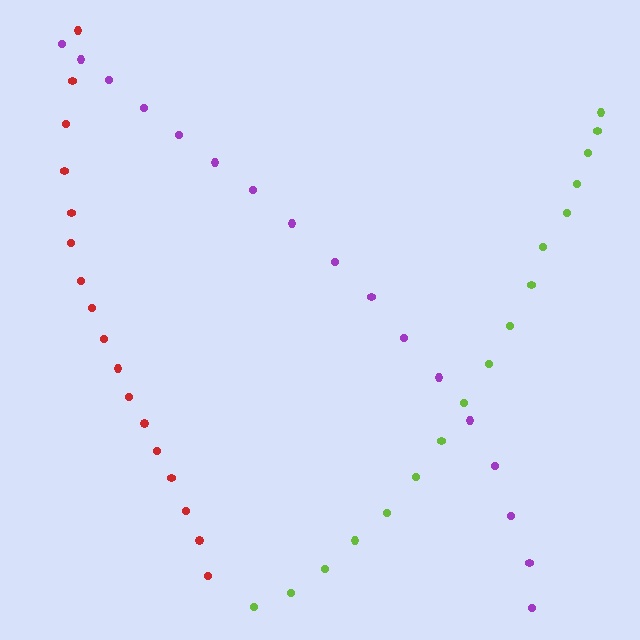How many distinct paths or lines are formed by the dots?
There are 3 distinct paths.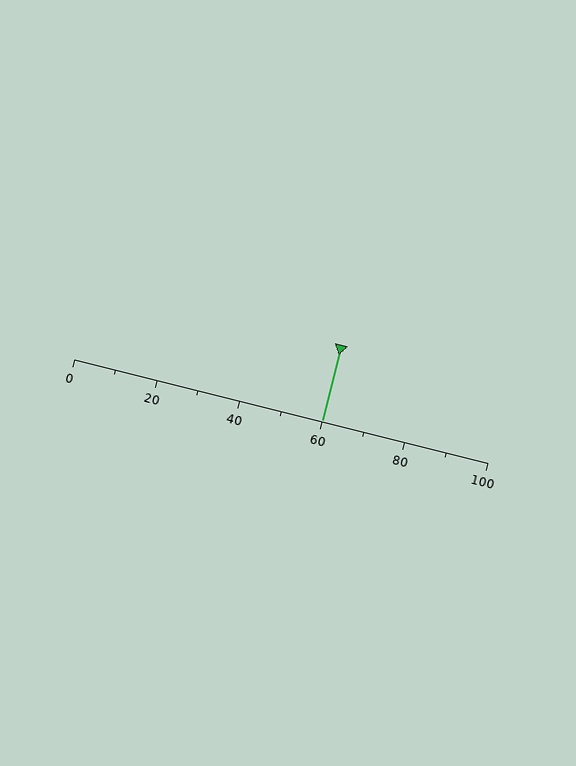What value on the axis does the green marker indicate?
The marker indicates approximately 60.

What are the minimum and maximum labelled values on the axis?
The axis runs from 0 to 100.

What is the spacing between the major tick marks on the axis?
The major ticks are spaced 20 apart.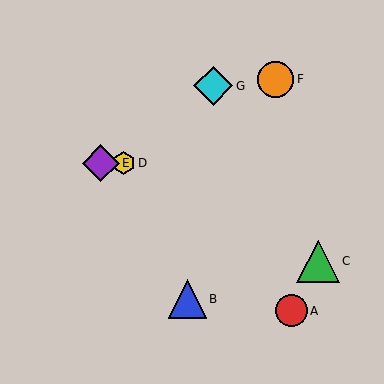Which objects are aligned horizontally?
Objects D, E are aligned horizontally.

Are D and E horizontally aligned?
Yes, both are at y≈163.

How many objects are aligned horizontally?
2 objects (D, E) are aligned horizontally.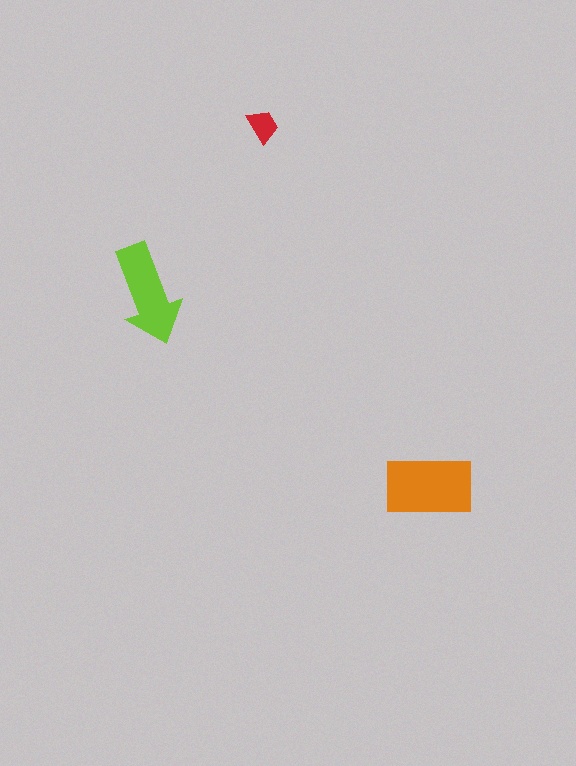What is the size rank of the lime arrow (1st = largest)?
2nd.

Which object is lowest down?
The orange rectangle is bottommost.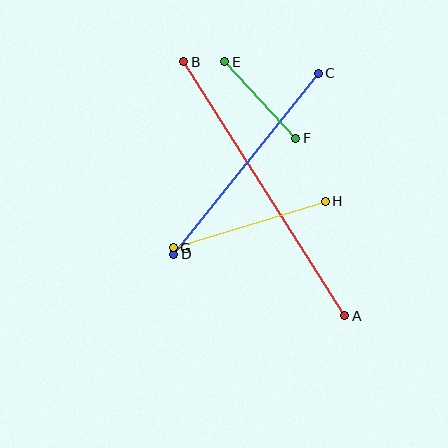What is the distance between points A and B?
The distance is approximately 301 pixels.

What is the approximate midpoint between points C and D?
The midpoint is at approximately (246, 164) pixels.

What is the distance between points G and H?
The distance is approximately 159 pixels.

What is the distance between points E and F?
The distance is approximately 104 pixels.